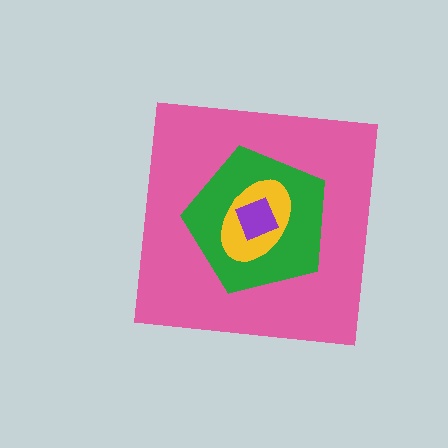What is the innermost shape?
The purple square.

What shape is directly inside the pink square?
The green pentagon.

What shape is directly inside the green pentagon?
The yellow ellipse.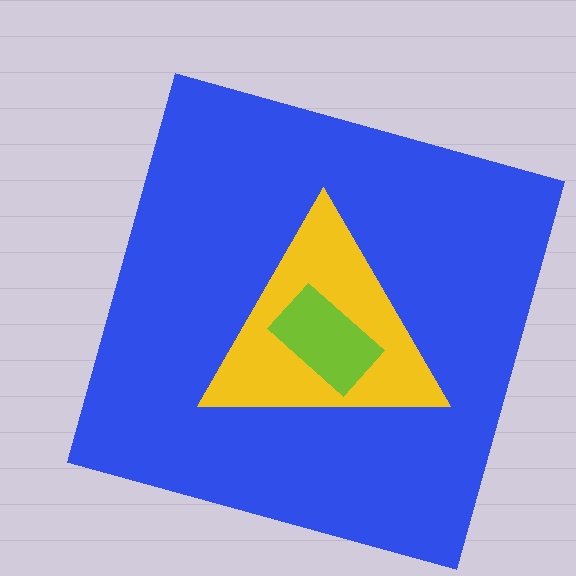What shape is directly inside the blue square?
The yellow triangle.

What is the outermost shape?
The blue square.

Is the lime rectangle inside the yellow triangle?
Yes.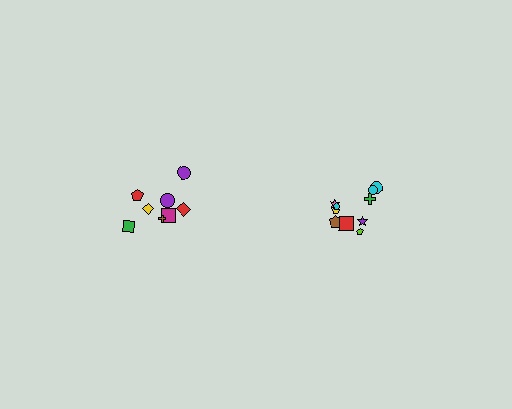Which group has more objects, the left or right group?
The right group.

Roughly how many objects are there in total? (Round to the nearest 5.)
Roughly 20 objects in total.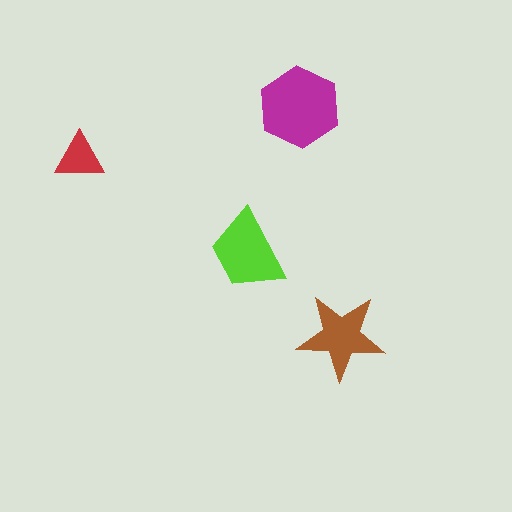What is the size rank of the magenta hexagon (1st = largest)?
1st.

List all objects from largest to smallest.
The magenta hexagon, the lime trapezoid, the brown star, the red triangle.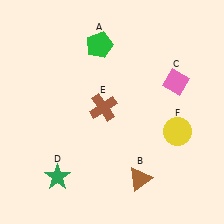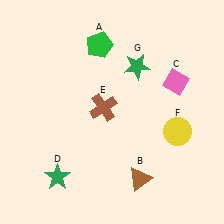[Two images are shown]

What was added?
A green star (G) was added in Image 2.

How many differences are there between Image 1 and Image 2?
There is 1 difference between the two images.